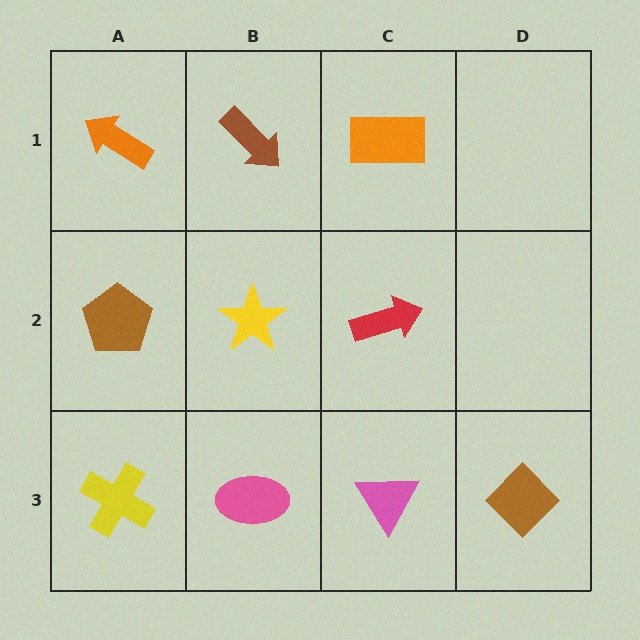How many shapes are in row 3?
4 shapes.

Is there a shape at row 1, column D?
No, that cell is empty.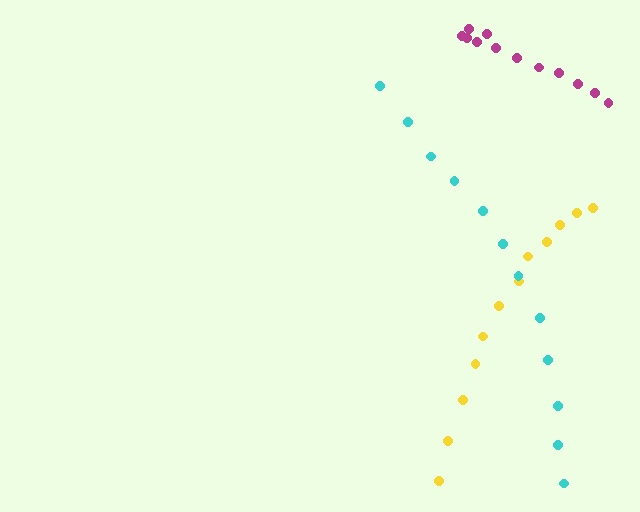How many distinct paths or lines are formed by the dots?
There are 3 distinct paths.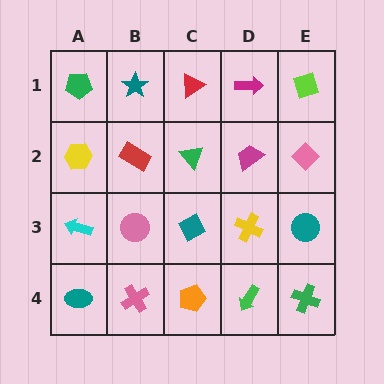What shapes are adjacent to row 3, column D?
A magenta trapezoid (row 2, column D), a green arrow (row 4, column D), a teal diamond (row 3, column C), a teal circle (row 3, column E).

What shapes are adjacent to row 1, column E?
A pink diamond (row 2, column E), a magenta arrow (row 1, column D).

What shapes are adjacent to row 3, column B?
A red rectangle (row 2, column B), a pink cross (row 4, column B), a cyan arrow (row 3, column A), a teal diamond (row 3, column C).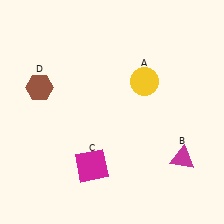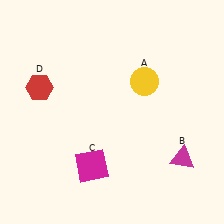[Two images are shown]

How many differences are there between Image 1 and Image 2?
There is 1 difference between the two images.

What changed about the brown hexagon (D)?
In Image 1, D is brown. In Image 2, it changed to red.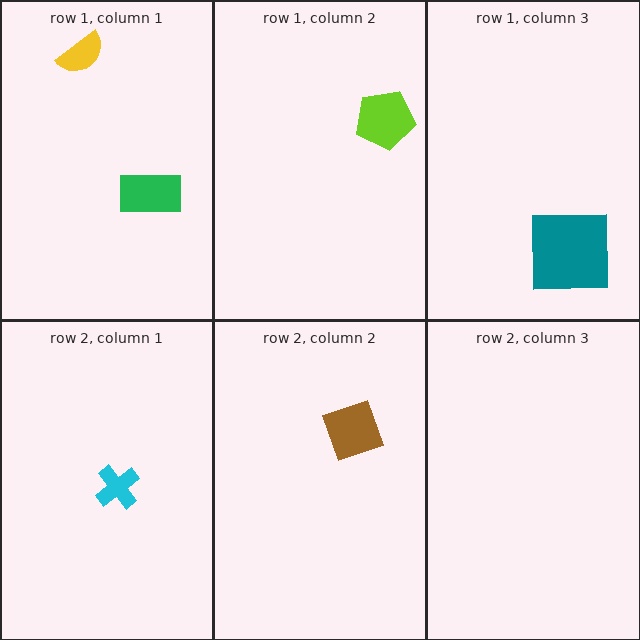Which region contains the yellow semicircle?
The row 1, column 1 region.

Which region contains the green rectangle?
The row 1, column 1 region.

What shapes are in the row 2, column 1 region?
The cyan cross.